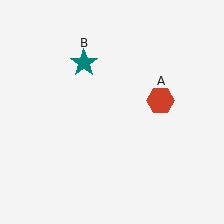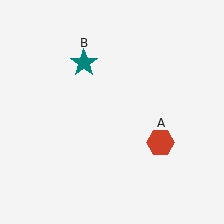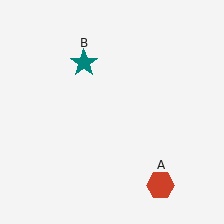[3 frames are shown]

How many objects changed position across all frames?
1 object changed position: red hexagon (object A).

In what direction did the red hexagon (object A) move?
The red hexagon (object A) moved down.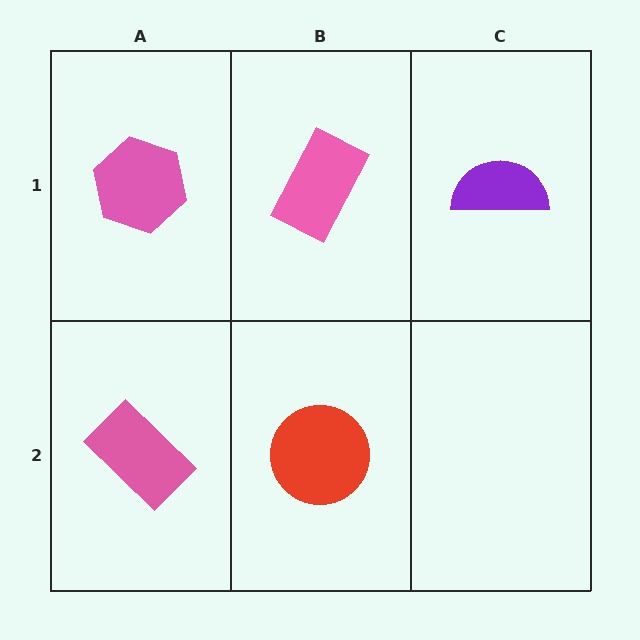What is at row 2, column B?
A red circle.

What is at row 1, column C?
A purple semicircle.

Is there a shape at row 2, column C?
No, that cell is empty.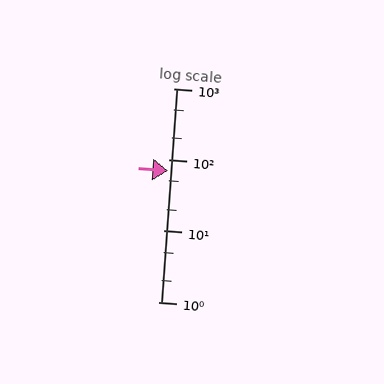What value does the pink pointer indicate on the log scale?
The pointer indicates approximately 70.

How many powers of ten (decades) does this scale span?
The scale spans 3 decades, from 1 to 1000.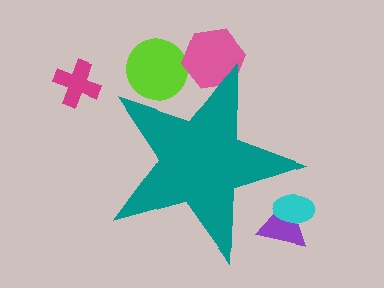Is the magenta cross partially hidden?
No, the magenta cross is fully visible.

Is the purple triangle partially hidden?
Yes, the purple triangle is partially hidden behind the teal star.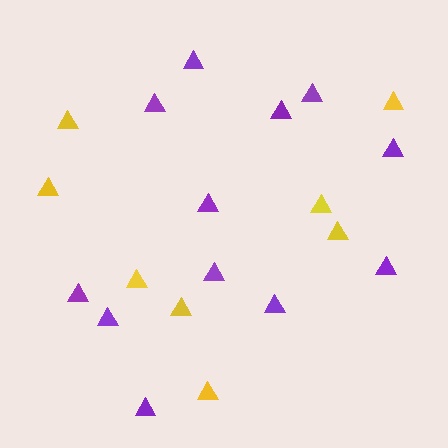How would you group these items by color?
There are 2 groups: one group of yellow triangles (8) and one group of purple triangles (12).